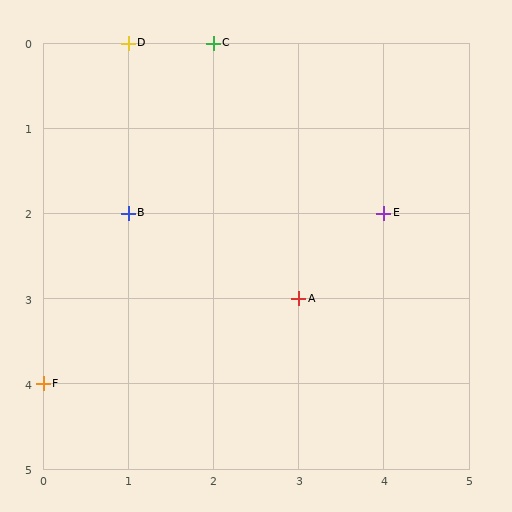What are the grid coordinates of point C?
Point C is at grid coordinates (2, 0).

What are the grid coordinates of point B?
Point B is at grid coordinates (1, 2).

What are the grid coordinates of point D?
Point D is at grid coordinates (1, 0).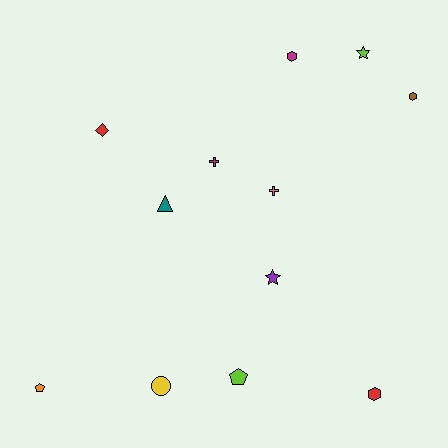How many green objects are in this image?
There are no green objects.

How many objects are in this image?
There are 12 objects.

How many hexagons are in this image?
There are 3 hexagons.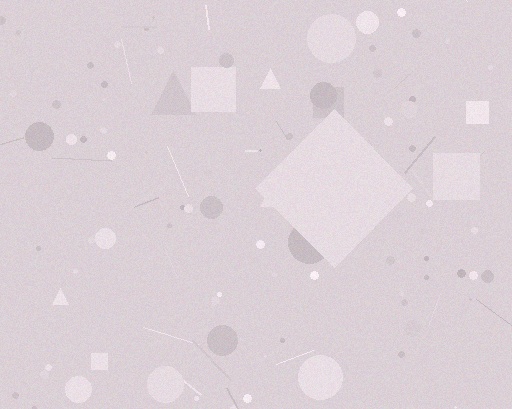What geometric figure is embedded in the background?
A diamond is embedded in the background.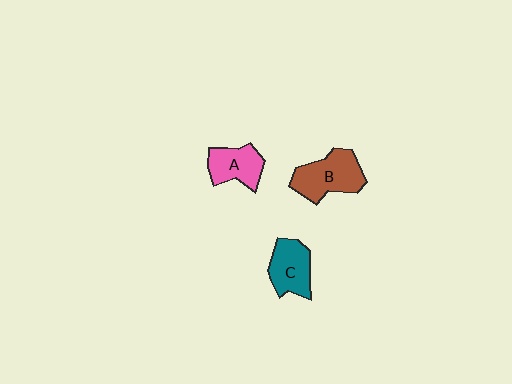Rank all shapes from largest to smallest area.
From largest to smallest: B (brown), C (teal), A (pink).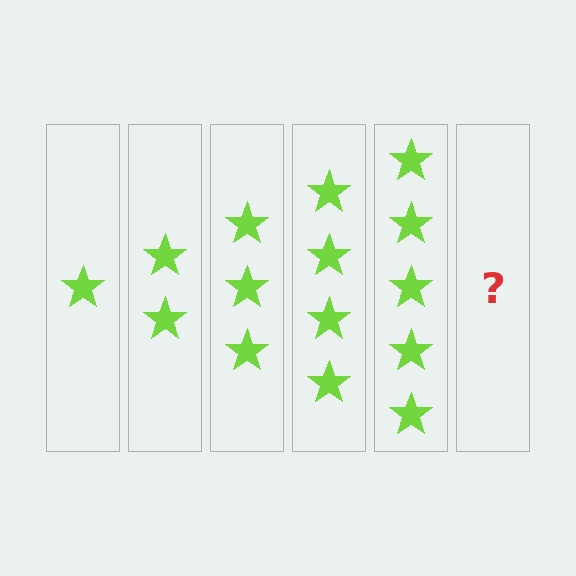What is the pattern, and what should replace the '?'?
The pattern is that each step adds one more star. The '?' should be 6 stars.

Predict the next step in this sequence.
The next step is 6 stars.